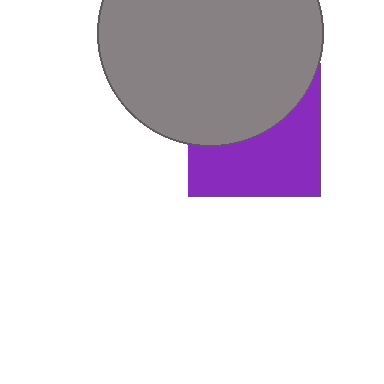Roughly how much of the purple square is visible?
About half of it is visible (roughly 52%).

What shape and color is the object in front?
The object in front is a gray circle.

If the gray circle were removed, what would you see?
You would see the complete purple square.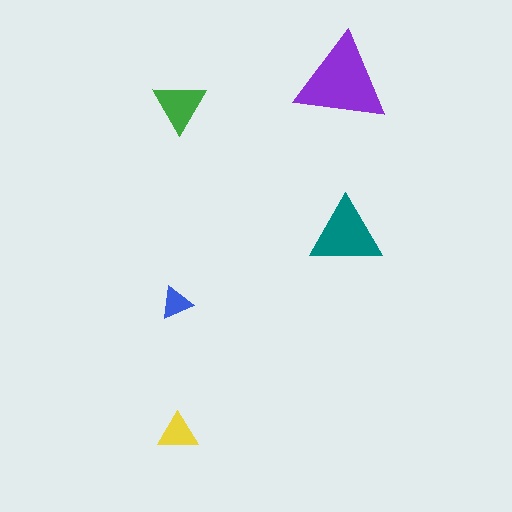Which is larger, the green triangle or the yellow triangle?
The green one.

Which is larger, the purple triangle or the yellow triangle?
The purple one.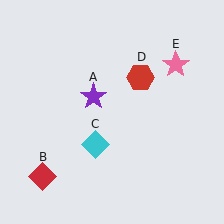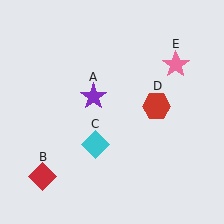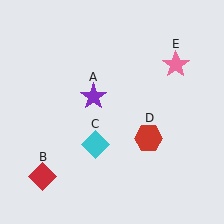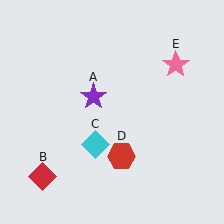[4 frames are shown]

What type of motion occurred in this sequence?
The red hexagon (object D) rotated clockwise around the center of the scene.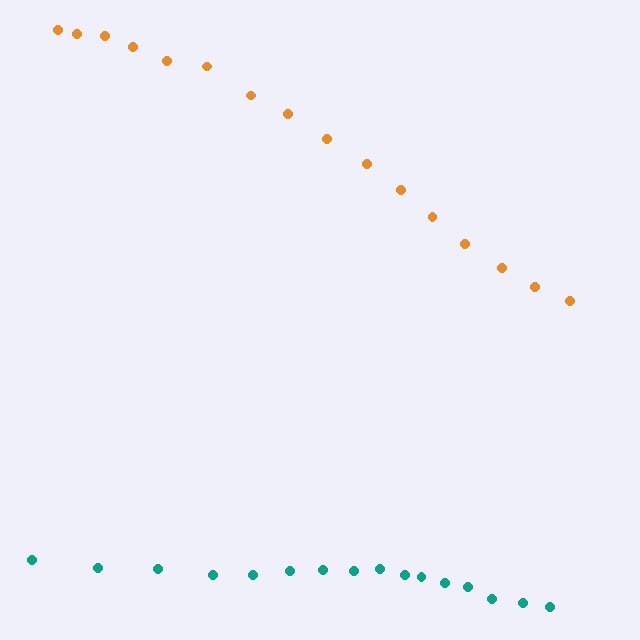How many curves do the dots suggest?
There are 2 distinct paths.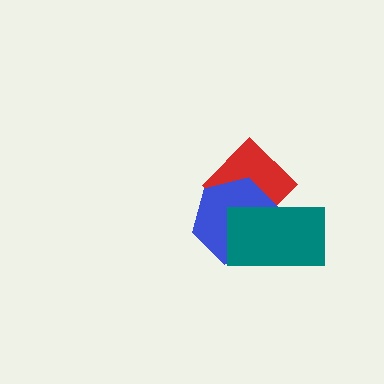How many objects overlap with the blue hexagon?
2 objects overlap with the blue hexagon.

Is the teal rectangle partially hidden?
No, no other shape covers it.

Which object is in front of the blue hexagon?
The teal rectangle is in front of the blue hexagon.